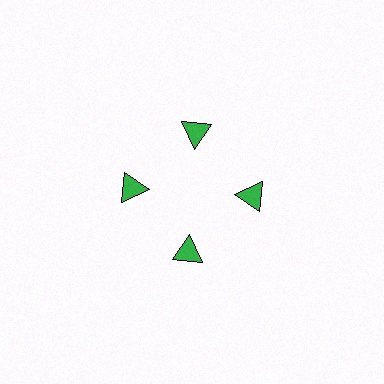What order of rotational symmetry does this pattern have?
This pattern has 4-fold rotational symmetry.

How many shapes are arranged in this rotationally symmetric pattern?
There are 4 shapes, arranged in 4 groups of 1.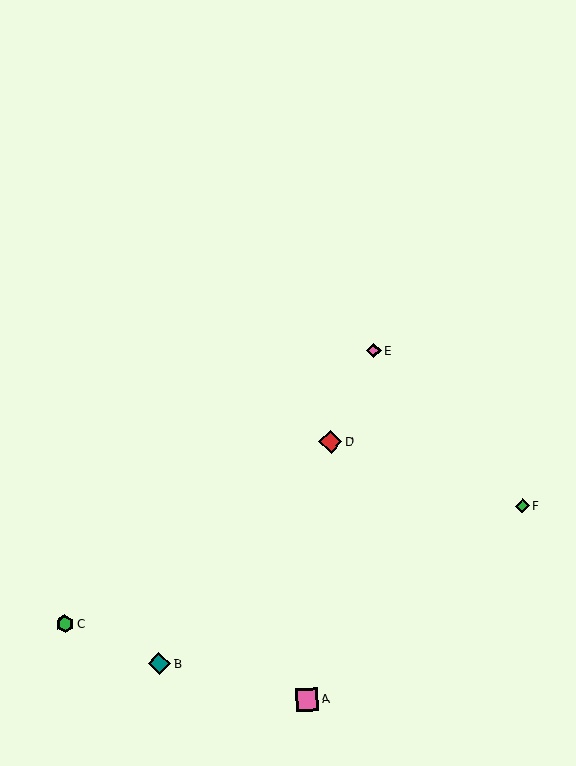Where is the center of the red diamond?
The center of the red diamond is at (331, 442).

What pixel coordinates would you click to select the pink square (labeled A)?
Click at (307, 700) to select the pink square A.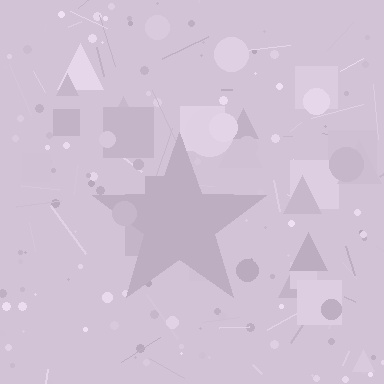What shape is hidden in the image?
A star is hidden in the image.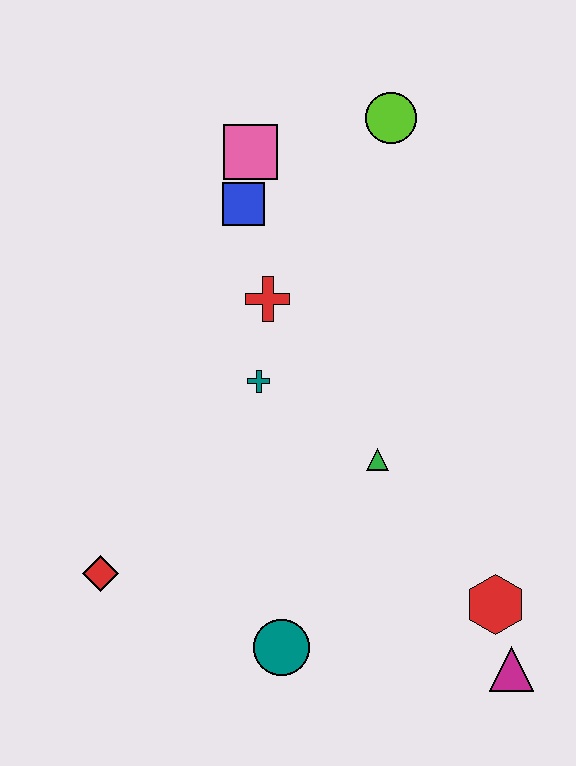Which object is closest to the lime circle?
The pink square is closest to the lime circle.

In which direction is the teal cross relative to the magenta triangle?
The teal cross is above the magenta triangle.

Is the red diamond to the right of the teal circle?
No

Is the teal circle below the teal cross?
Yes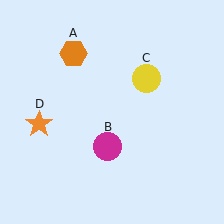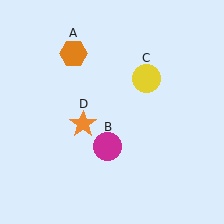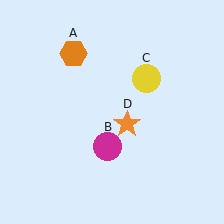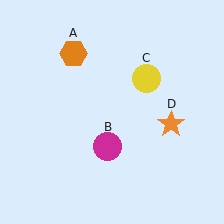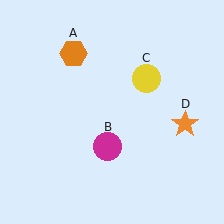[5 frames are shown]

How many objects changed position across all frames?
1 object changed position: orange star (object D).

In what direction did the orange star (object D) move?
The orange star (object D) moved right.